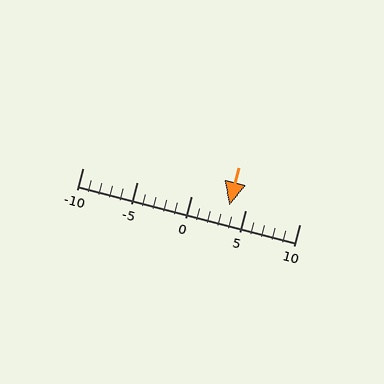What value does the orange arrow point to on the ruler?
The orange arrow points to approximately 4.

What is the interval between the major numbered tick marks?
The major tick marks are spaced 5 units apart.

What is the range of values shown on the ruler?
The ruler shows values from -10 to 10.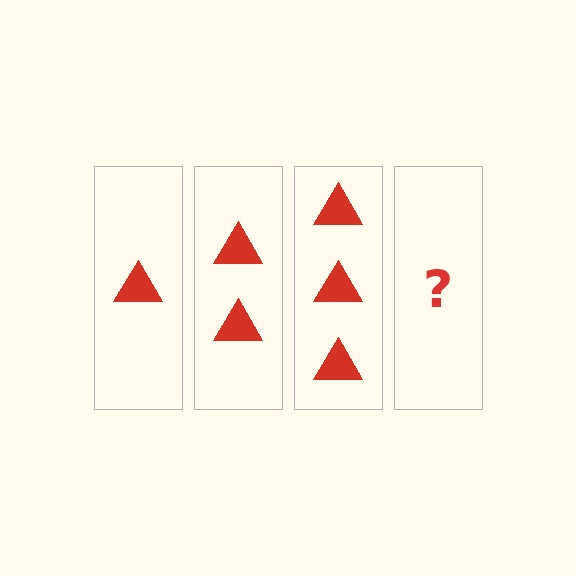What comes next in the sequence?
The next element should be 4 triangles.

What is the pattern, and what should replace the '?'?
The pattern is that each step adds one more triangle. The '?' should be 4 triangles.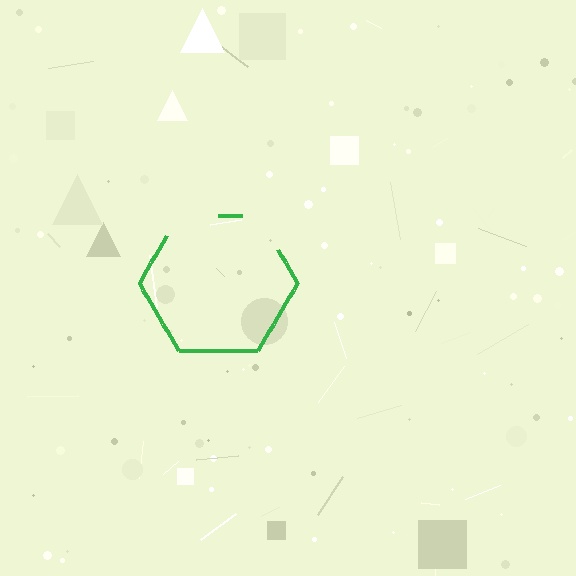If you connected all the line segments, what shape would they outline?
They would outline a hexagon.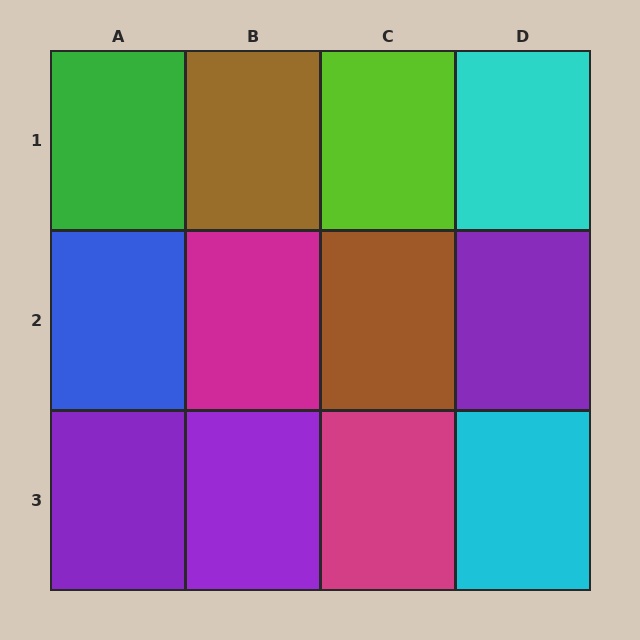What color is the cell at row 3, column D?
Cyan.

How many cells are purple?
3 cells are purple.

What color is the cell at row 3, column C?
Magenta.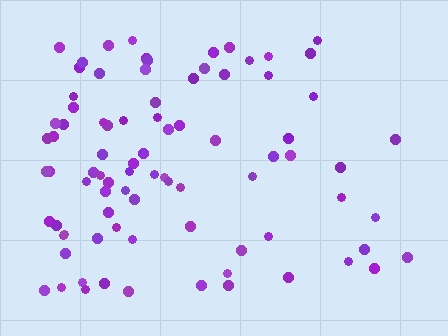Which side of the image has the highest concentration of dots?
The left.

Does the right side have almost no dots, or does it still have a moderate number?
Still a moderate number, just noticeably fewer than the left.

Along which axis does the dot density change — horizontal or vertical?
Horizontal.